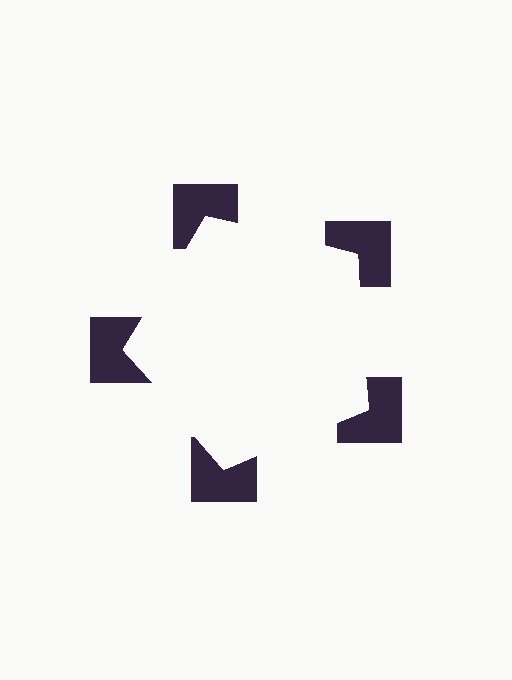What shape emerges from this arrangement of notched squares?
An illusory pentagon — its edges are inferred from the aligned wedge cuts in the notched squares, not physically drawn.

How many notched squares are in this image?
There are 5 — one at each vertex of the illusory pentagon.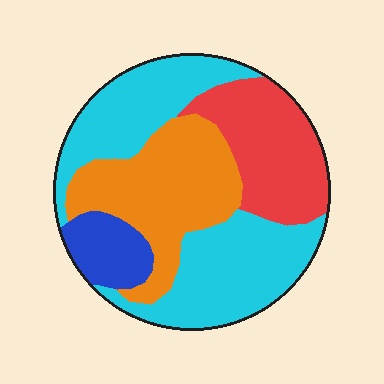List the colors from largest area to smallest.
From largest to smallest: cyan, orange, red, blue.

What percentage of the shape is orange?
Orange covers about 25% of the shape.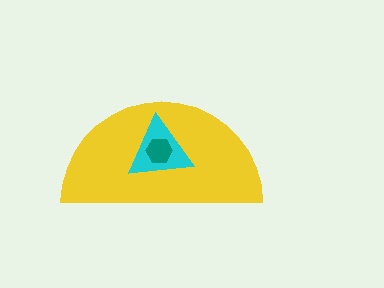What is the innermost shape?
The teal hexagon.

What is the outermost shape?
The yellow semicircle.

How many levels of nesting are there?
3.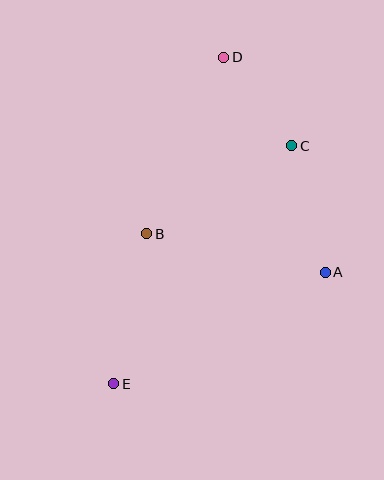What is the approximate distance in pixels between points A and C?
The distance between A and C is approximately 131 pixels.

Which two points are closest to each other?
Points C and D are closest to each other.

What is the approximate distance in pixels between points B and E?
The distance between B and E is approximately 154 pixels.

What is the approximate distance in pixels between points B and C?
The distance between B and C is approximately 169 pixels.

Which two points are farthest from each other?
Points D and E are farthest from each other.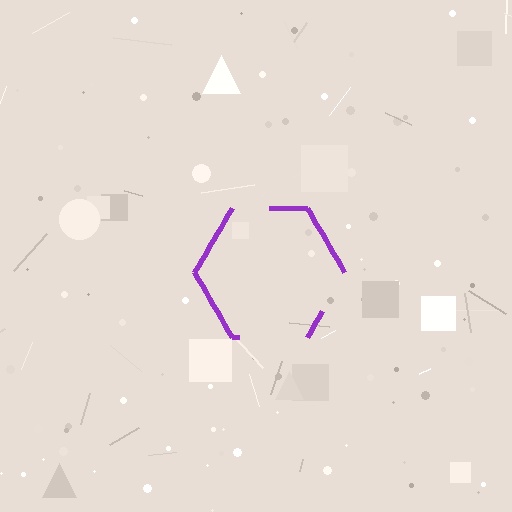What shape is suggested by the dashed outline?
The dashed outline suggests a hexagon.